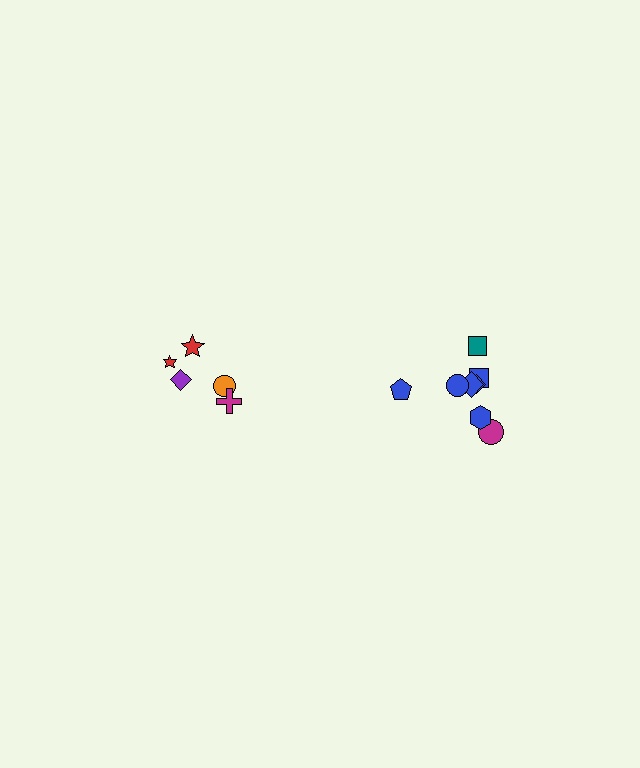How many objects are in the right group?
There are 8 objects.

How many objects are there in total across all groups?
There are 13 objects.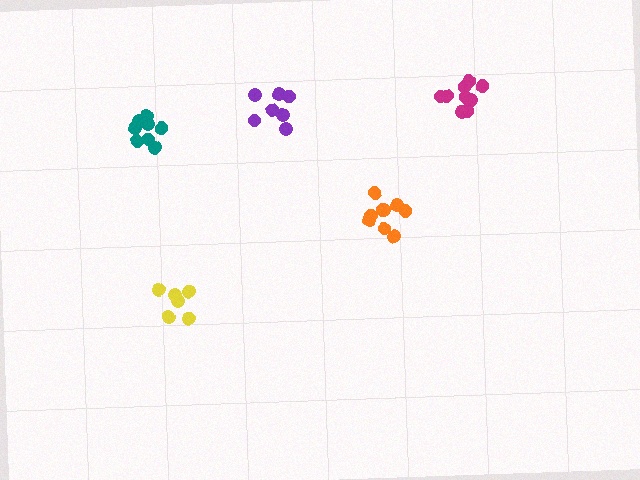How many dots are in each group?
Group 1: 8 dots, Group 2: 6 dots, Group 3: 9 dots, Group 4: 7 dots, Group 5: 10 dots (40 total).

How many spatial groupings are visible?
There are 5 spatial groupings.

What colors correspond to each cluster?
The clusters are colored: teal, yellow, orange, purple, magenta.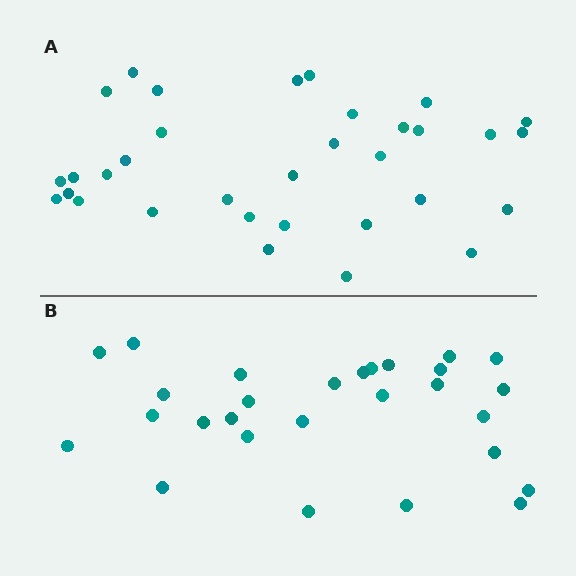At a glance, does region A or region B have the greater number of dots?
Region A (the top region) has more dots.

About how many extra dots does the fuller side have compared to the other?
Region A has about 5 more dots than region B.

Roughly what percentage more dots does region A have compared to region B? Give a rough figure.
About 20% more.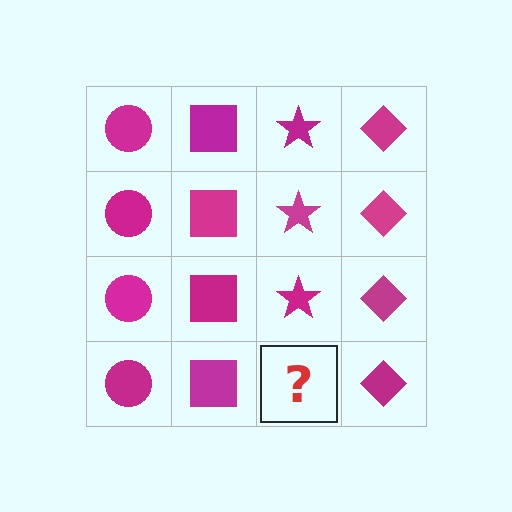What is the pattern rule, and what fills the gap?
The rule is that each column has a consistent shape. The gap should be filled with a magenta star.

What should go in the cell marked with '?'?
The missing cell should contain a magenta star.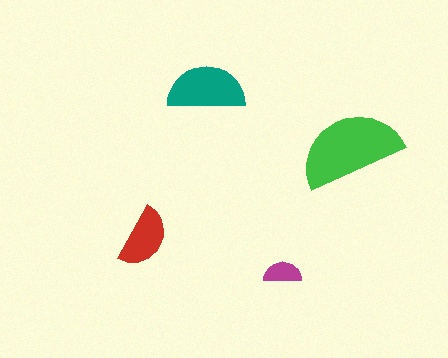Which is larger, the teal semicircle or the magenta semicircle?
The teal one.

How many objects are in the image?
There are 4 objects in the image.